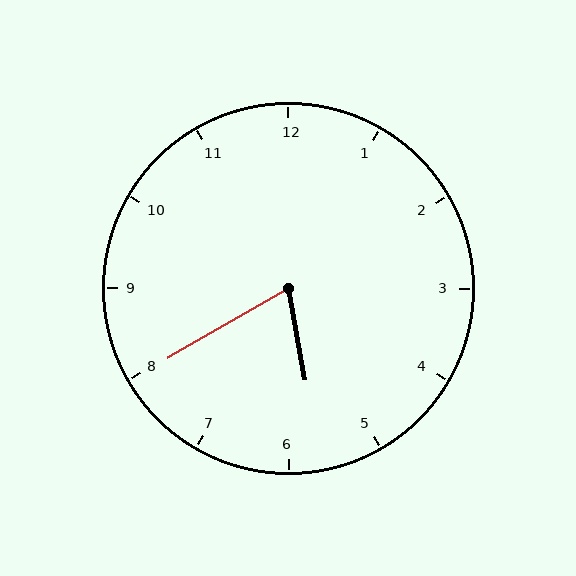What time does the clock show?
5:40.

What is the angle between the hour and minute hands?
Approximately 70 degrees.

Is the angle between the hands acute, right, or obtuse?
It is acute.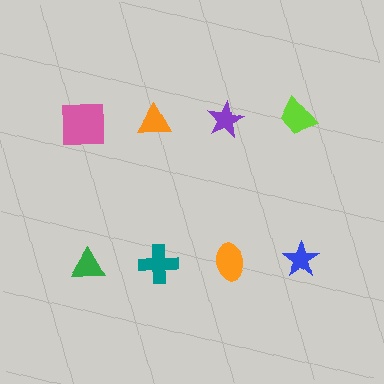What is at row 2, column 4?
A blue star.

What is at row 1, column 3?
A purple star.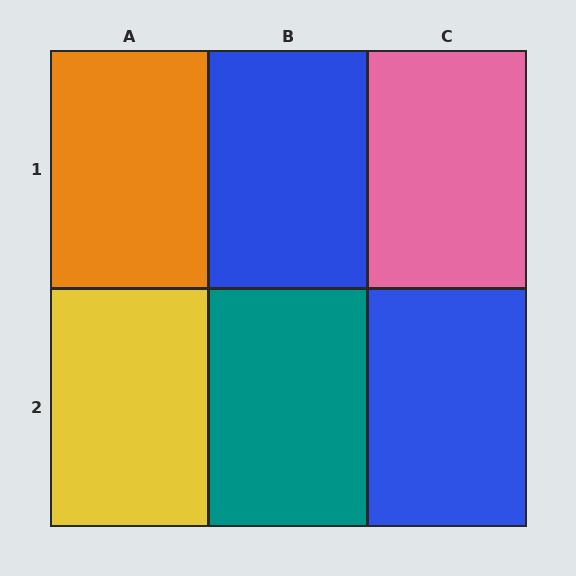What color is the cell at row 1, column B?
Blue.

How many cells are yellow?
1 cell is yellow.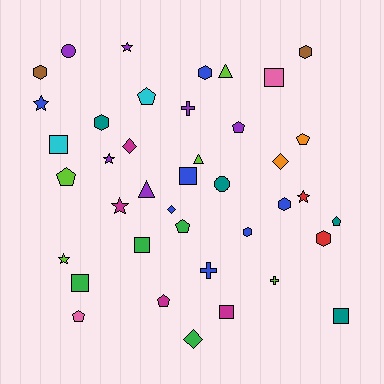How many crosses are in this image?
There are 3 crosses.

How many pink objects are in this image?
There are 2 pink objects.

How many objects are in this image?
There are 40 objects.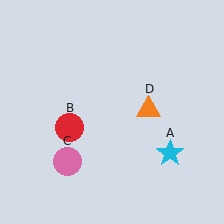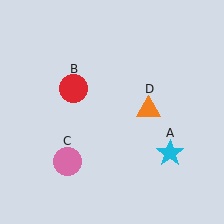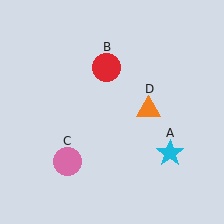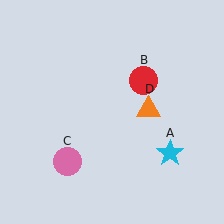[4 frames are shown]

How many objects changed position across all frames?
1 object changed position: red circle (object B).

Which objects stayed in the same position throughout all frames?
Cyan star (object A) and pink circle (object C) and orange triangle (object D) remained stationary.